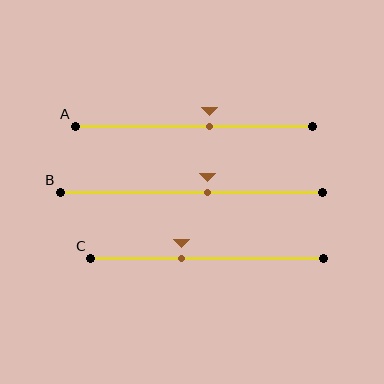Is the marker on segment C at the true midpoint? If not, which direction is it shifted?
No, the marker on segment C is shifted to the left by about 11% of the segment length.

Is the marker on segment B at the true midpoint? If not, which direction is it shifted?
No, the marker on segment B is shifted to the right by about 6% of the segment length.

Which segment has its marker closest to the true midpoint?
Segment B has its marker closest to the true midpoint.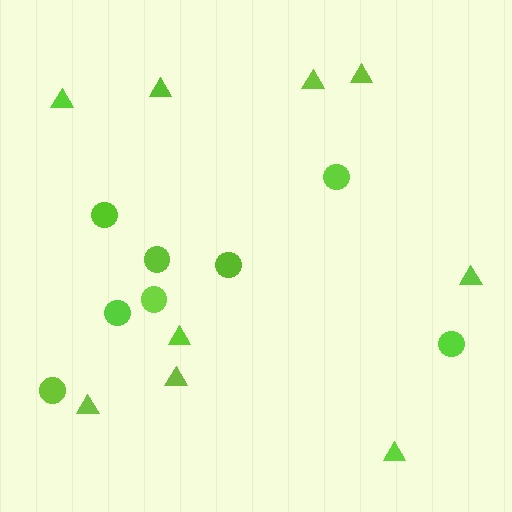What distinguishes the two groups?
There are 2 groups: one group of circles (8) and one group of triangles (9).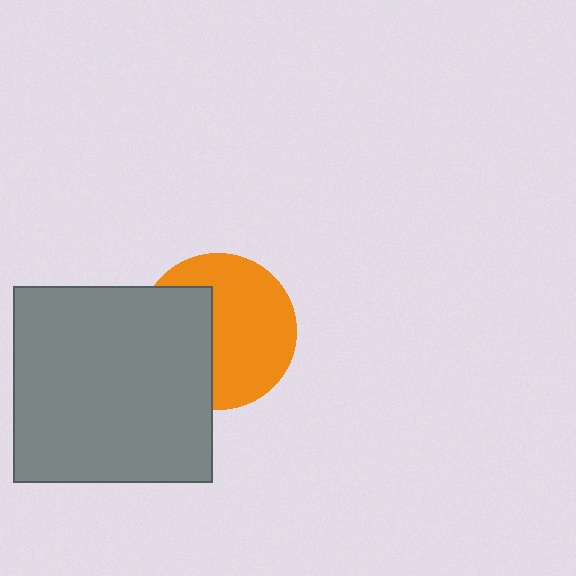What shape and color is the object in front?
The object in front is a gray rectangle.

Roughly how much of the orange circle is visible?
About half of it is visible (roughly 60%).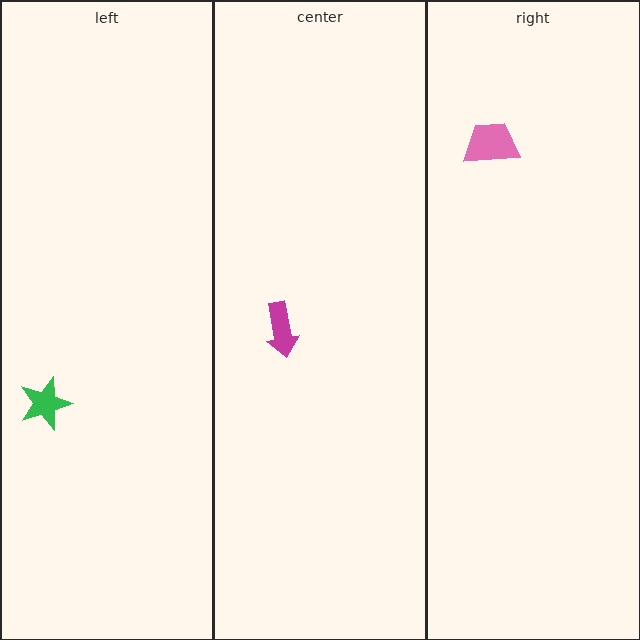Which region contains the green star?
The left region.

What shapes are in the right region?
The pink trapezoid.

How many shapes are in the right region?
1.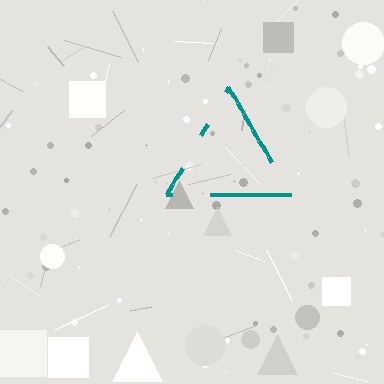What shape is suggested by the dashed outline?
The dashed outline suggests a triangle.